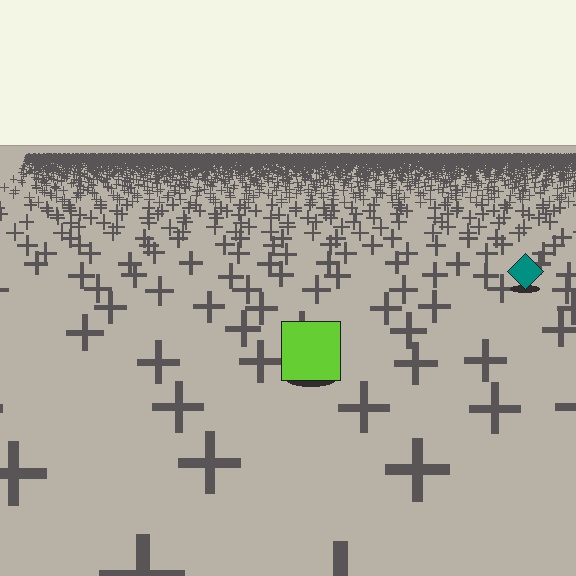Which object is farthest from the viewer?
The teal diamond is farthest from the viewer. It appears smaller and the ground texture around it is denser.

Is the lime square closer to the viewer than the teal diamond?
Yes. The lime square is closer — you can tell from the texture gradient: the ground texture is coarser near it.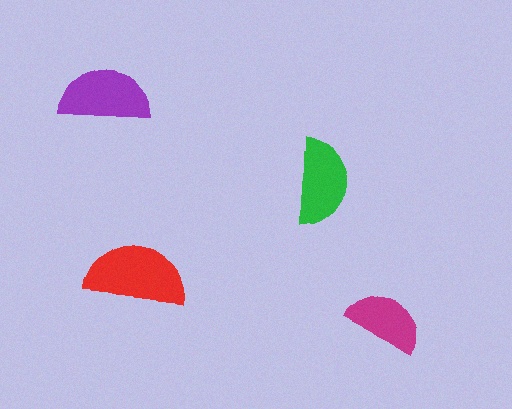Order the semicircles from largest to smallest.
the red one, the purple one, the green one, the magenta one.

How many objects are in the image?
There are 4 objects in the image.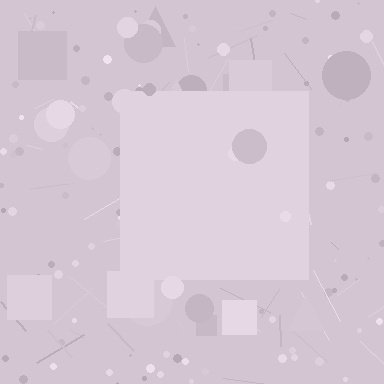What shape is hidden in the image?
A square is hidden in the image.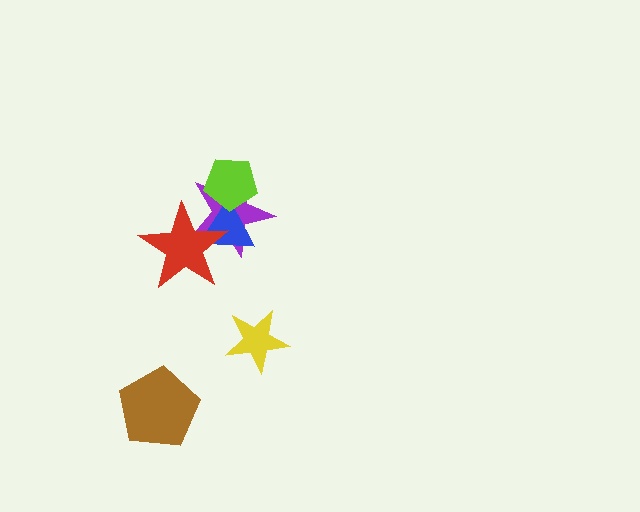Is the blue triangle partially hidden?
Yes, it is partially covered by another shape.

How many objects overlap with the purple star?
3 objects overlap with the purple star.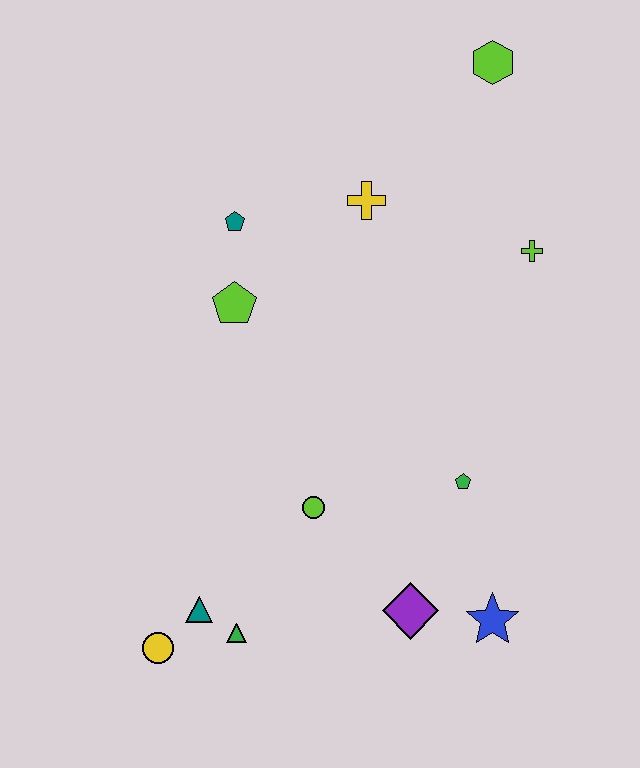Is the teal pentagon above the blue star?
Yes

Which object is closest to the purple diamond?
The blue star is closest to the purple diamond.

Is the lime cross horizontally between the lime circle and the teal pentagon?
No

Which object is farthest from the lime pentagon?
The blue star is farthest from the lime pentagon.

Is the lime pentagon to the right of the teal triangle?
Yes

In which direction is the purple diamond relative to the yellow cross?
The purple diamond is below the yellow cross.